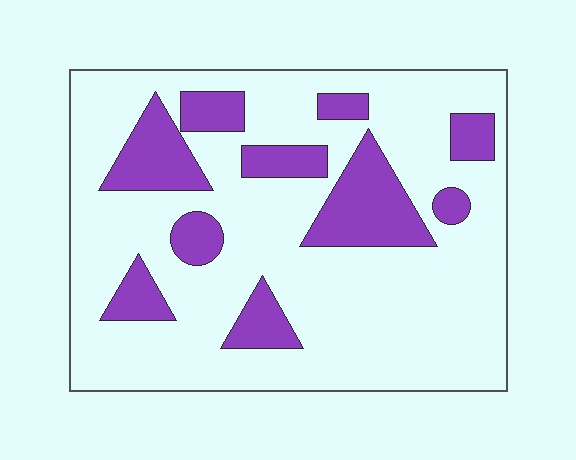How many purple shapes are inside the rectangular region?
10.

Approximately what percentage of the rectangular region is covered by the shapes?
Approximately 25%.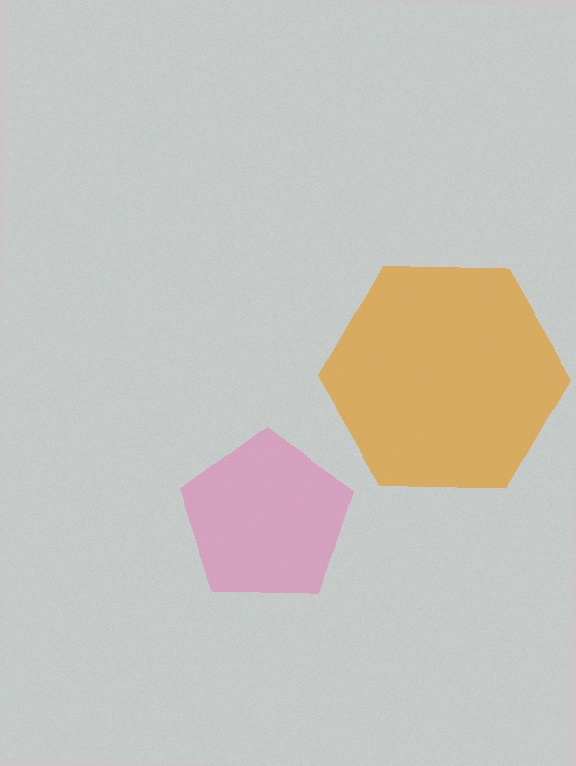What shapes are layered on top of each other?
The layered shapes are: a pink pentagon, an orange hexagon.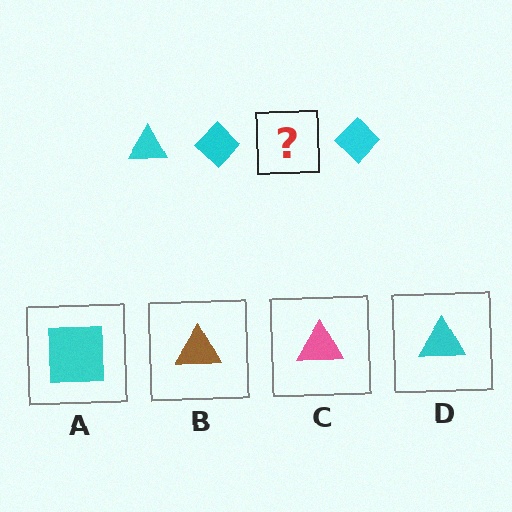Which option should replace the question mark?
Option D.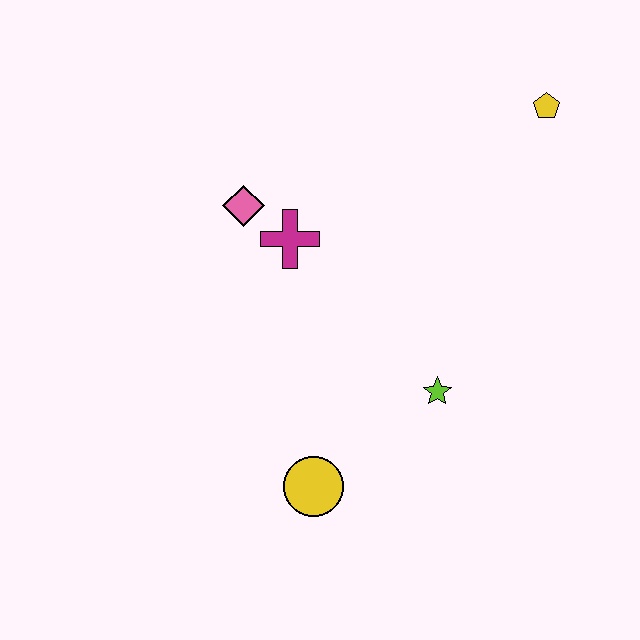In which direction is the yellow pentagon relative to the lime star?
The yellow pentagon is above the lime star.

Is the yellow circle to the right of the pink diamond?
Yes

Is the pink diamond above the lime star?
Yes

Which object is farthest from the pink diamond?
The yellow pentagon is farthest from the pink diamond.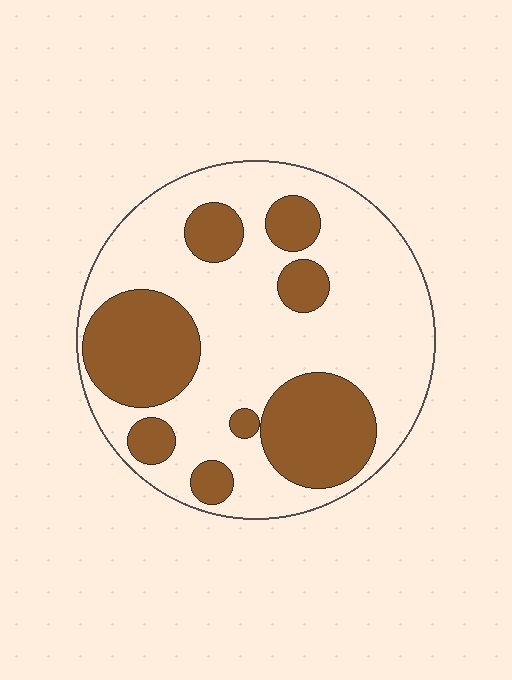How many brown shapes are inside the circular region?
8.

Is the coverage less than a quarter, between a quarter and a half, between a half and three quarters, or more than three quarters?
Between a quarter and a half.